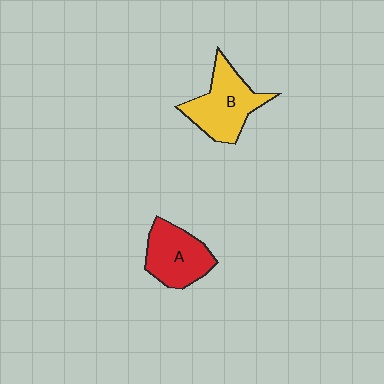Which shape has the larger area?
Shape B (yellow).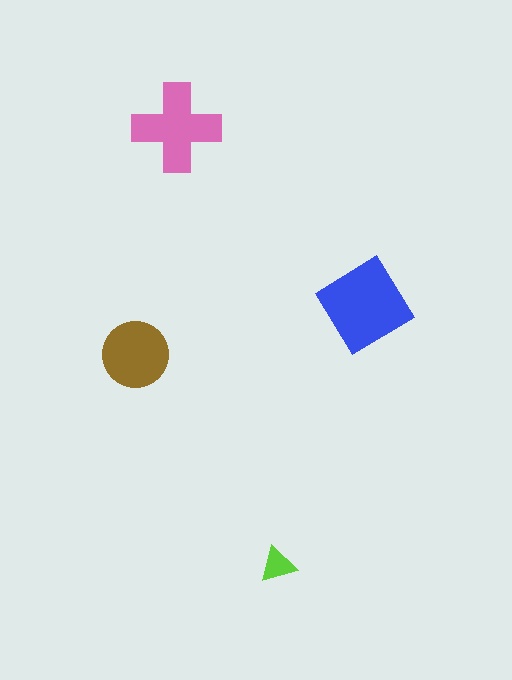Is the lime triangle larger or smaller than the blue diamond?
Smaller.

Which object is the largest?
The blue diamond.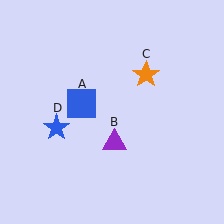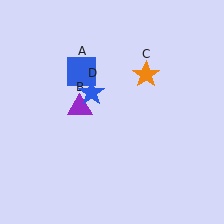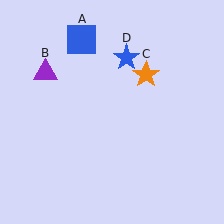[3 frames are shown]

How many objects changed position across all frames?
3 objects changed position: blue square (object A), purple triangle (object B), blue star (object D).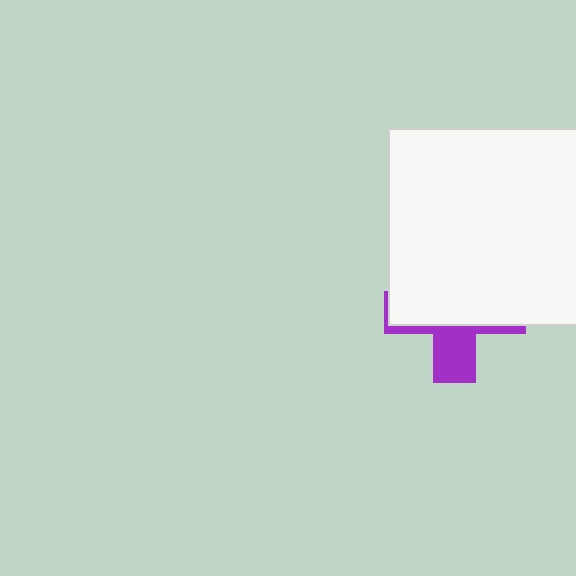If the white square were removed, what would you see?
You would see the complete purple cross.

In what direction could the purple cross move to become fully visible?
The purple cross could move down. That would shift it out from behind the white square entirely.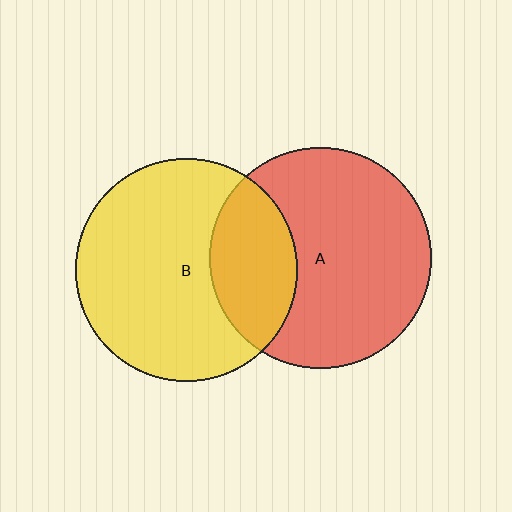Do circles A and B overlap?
Yes.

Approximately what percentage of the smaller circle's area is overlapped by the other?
Approximately 30%.